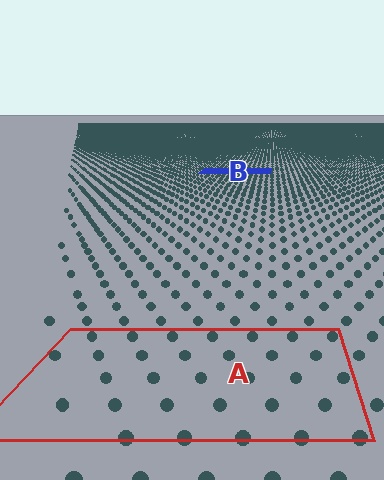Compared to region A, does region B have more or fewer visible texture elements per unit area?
Region B has more texture elements per unit area — they are packed more densely because it is farther away.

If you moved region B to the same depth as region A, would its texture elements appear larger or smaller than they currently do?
They would appear larger. At a closer depth, the same texture elements are projected at a bigger on-screen size.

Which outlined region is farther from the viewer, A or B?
Region B is farther from the viewer — the texture elements inside it appear smaller and more densely packed.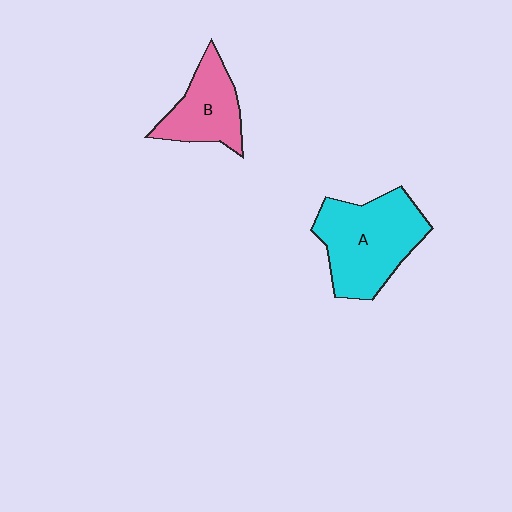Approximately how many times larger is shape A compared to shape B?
Approximately 1.6 times.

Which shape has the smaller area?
Shape B (pink).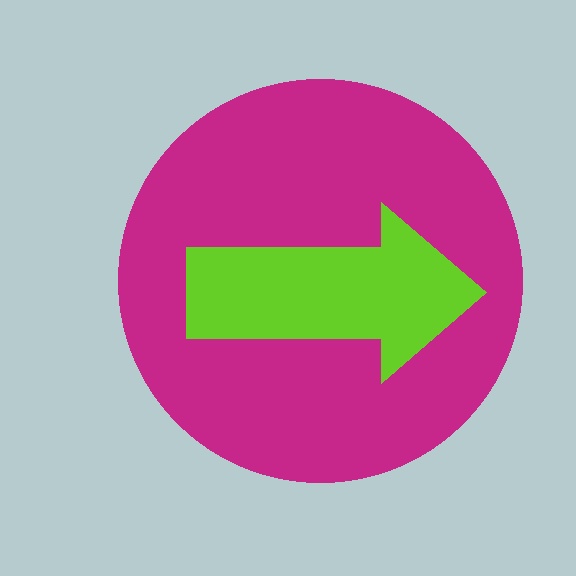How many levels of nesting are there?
2.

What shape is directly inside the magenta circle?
The lime arrow.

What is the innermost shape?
The lime arrow.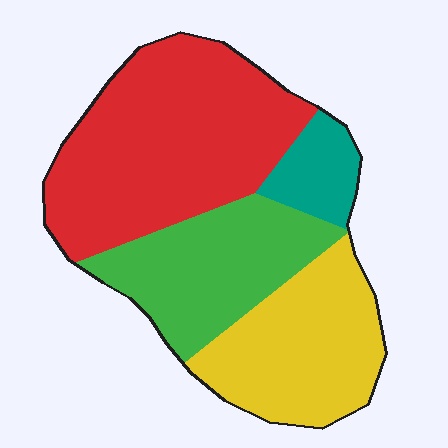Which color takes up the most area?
Red, at roughly 40%.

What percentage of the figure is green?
Green takes up about one quarter (1/4) of the figure.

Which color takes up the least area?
Teal, at roughly 10%.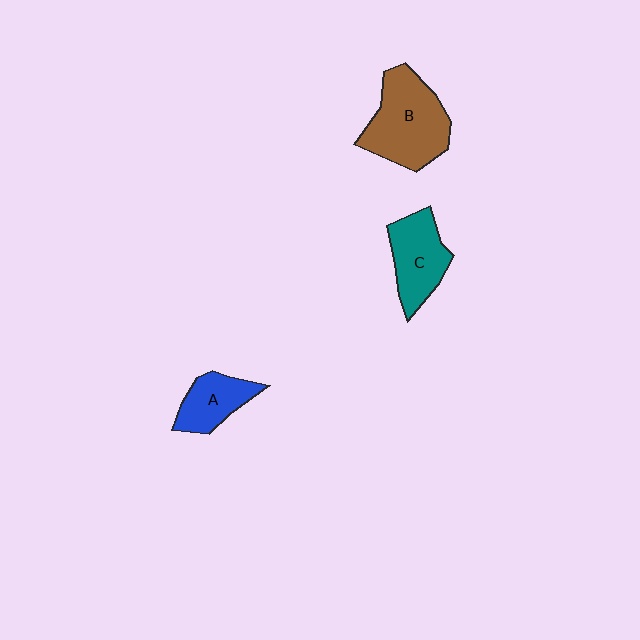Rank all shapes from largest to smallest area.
From largest to smallest: B (brown), C (teal), A (blue).